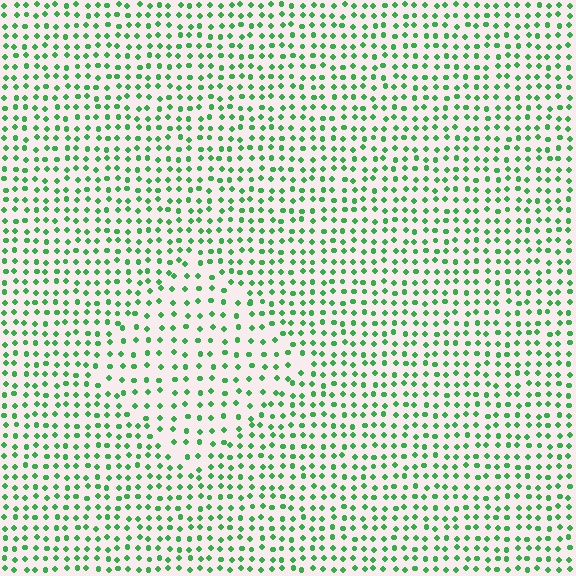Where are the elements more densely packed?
The elements are more densely packed outside the diamond boundary.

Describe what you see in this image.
The image contains small green elements arranged at two different densities. A diamond-shaped region is visible where the elements are less densely packed than the surrounding area.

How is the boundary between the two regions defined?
The boundary is defined by a change in element density (approximately 1.6x ratio). All elements are the same color, size, and shape.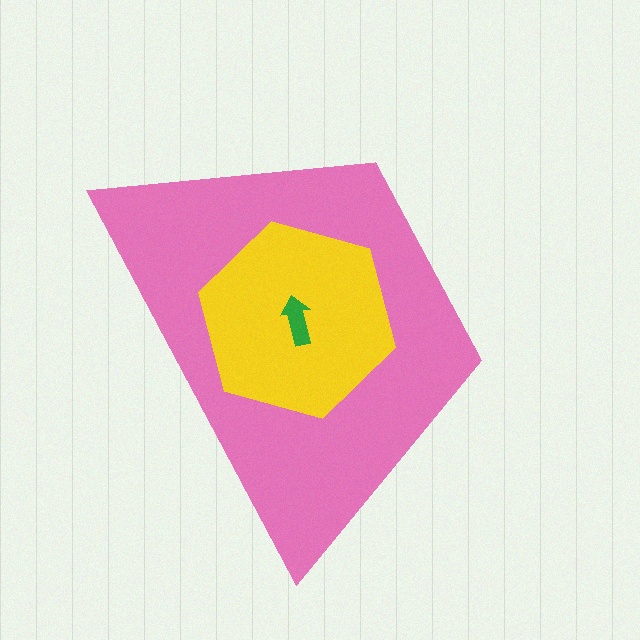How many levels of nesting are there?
3.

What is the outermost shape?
The pink trapezoid.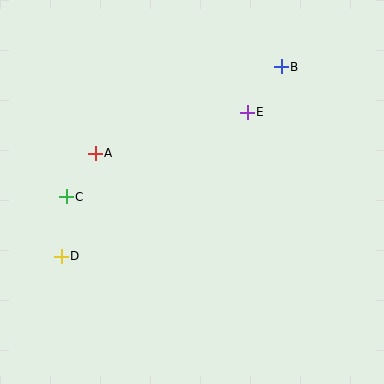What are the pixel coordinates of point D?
Point D is at (61, 256).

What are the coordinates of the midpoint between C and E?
The midpoint between C and E is at (157, 154).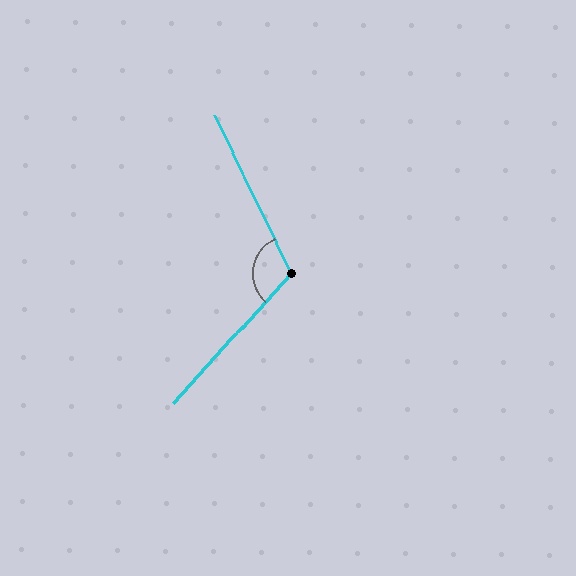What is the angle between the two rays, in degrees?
Approximately 112 degrees.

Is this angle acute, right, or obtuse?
It is obtuse.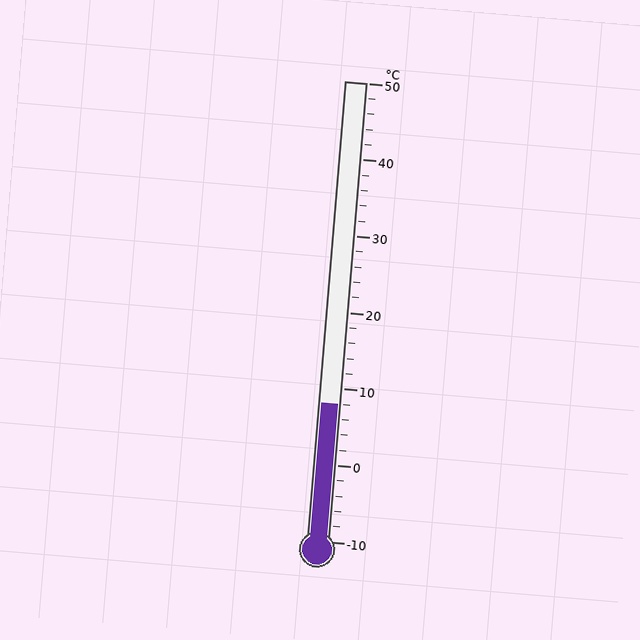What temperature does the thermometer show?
The thermometer shows approximately 8°C.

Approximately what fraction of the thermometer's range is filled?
The thermometer is filled to approximately 30% of its range.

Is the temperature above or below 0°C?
The temperature is above 0°C.